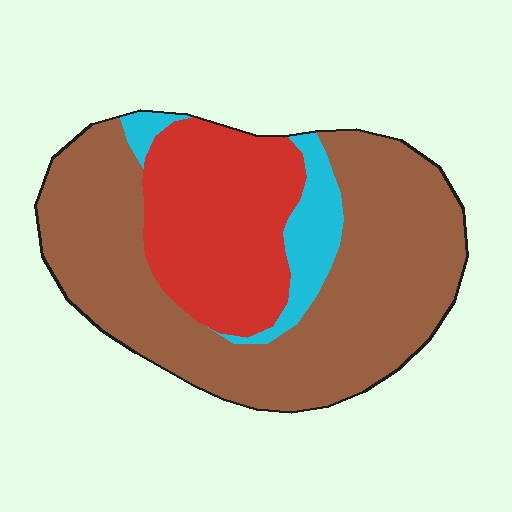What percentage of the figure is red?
Red covers roughly 30% of the figure.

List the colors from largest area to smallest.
From largest to smallest: brown, red, cyan.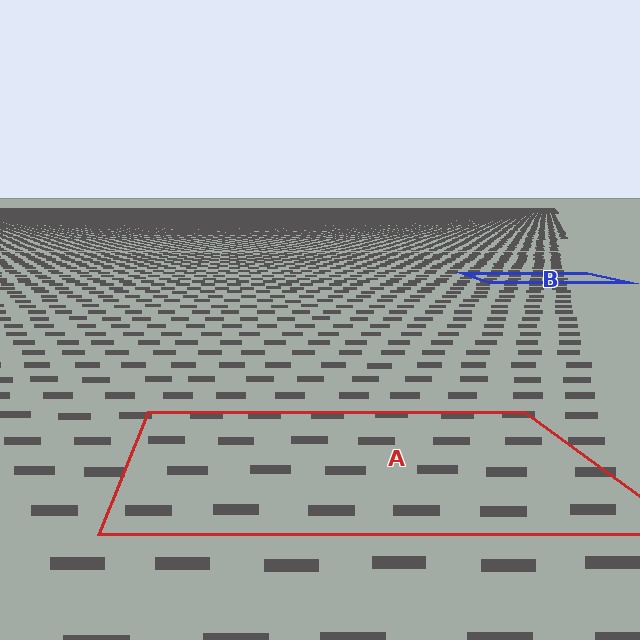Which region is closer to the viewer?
Region A is closer. The texture elements there are larger and more spread out.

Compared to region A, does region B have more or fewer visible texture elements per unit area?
Region B has more texture elements per unit area — they are packed more densely because it is farther away.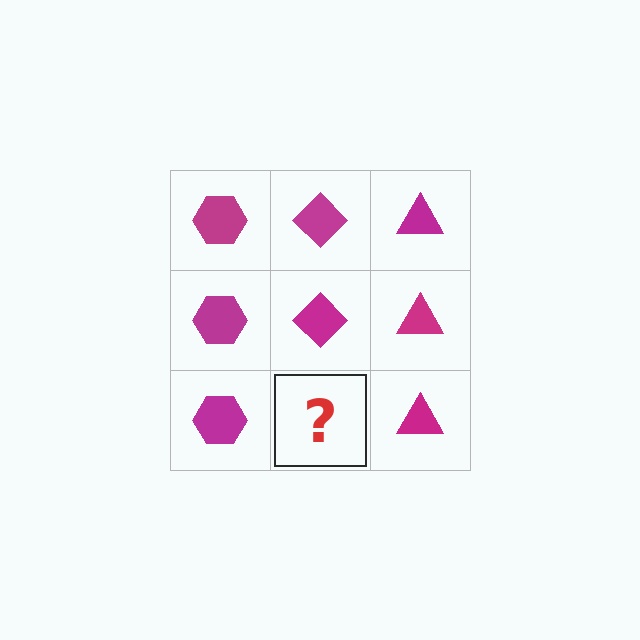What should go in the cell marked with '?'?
The missing cell should contain a magenta diamond.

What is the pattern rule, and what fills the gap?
The rule is that each column has a consistent shape. The gap should be filled with a magenta diamond.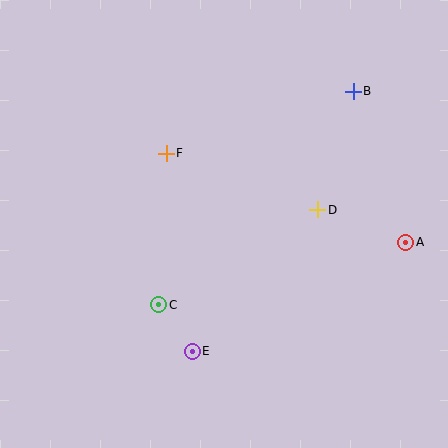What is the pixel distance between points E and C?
The distance between E and C is 57 pixels.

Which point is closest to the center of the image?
Point F at (166, 153) is closest to the center.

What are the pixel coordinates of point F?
Point F is at (166, 153).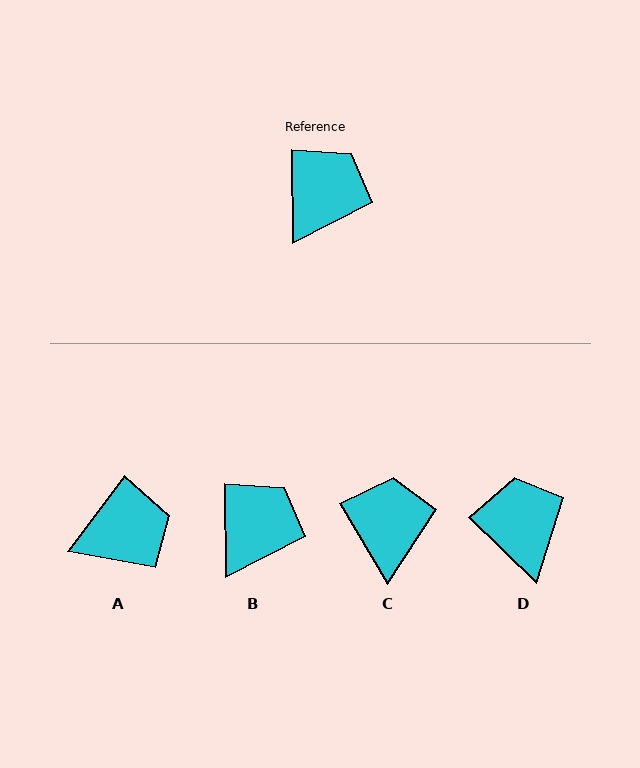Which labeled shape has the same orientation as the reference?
B.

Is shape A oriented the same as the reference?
No, it is off by about 37 degrees.